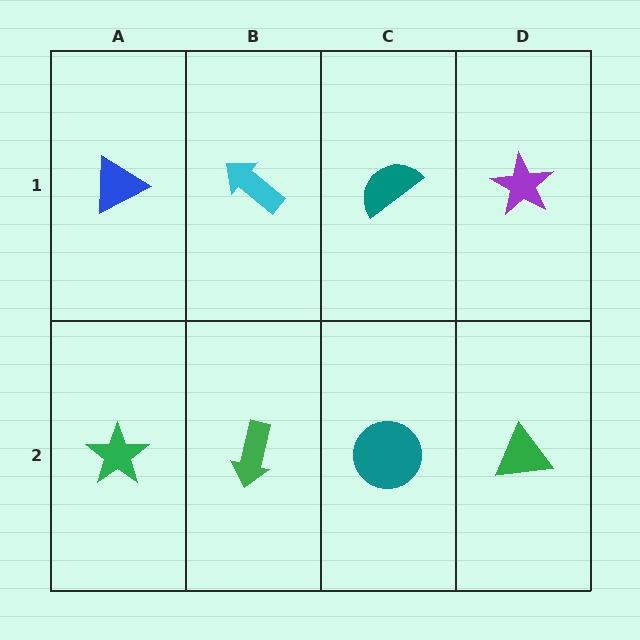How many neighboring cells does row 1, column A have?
2.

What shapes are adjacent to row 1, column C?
A teal circle (row 2, column C), a cyan arrow (row 1, column B), a purple star (row 1, column D).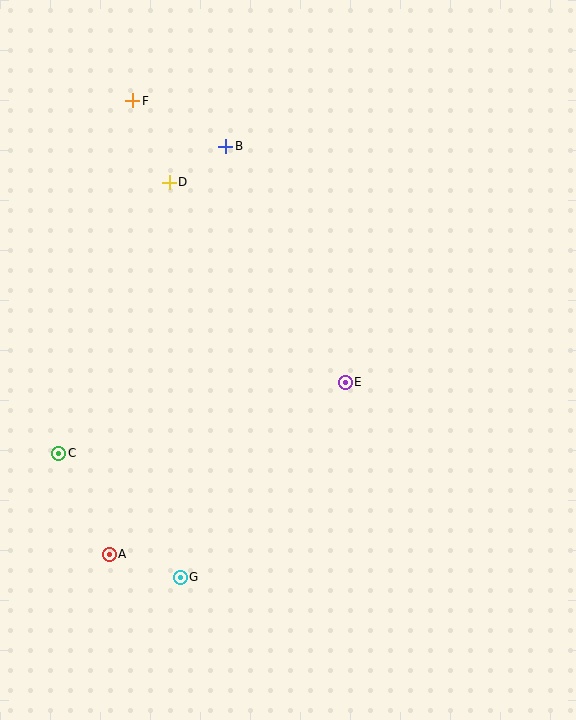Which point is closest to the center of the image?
Point E at (345, 382) is closest to the center.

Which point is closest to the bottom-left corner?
Point A is closest to the bottom-left corner.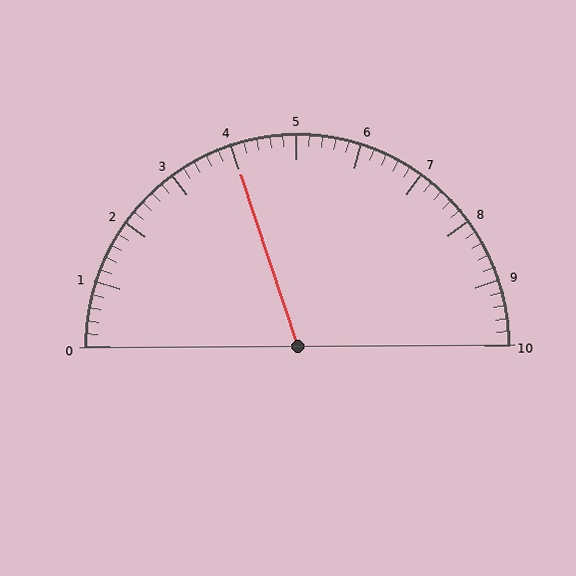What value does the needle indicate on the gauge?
The needle indicates approximately 4.0.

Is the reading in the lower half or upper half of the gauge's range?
The reading is in the lower half of the range (0 to 10).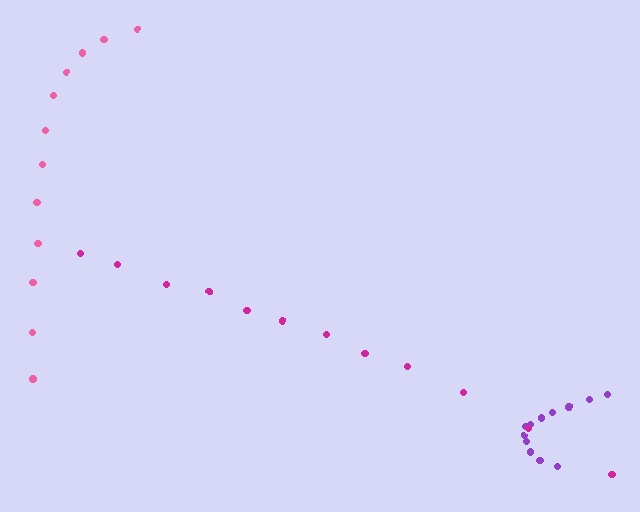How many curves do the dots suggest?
There are 3 distinct paths.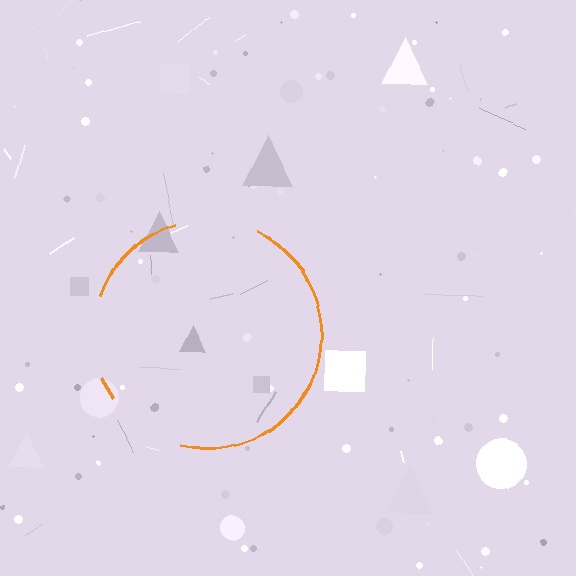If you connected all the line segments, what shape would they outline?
They would outline a circle.